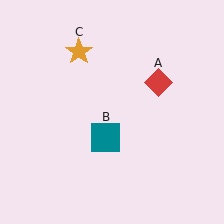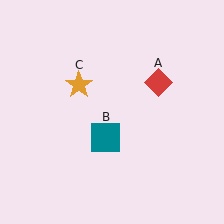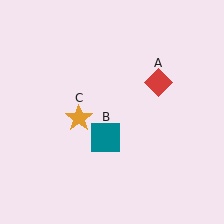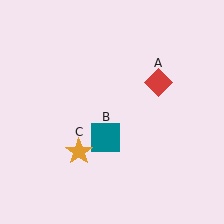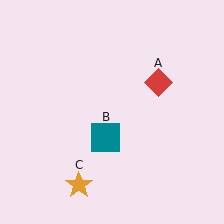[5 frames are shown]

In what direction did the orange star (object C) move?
The orange star (object C) moved down.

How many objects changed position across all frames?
1 object changed position: orange star (object C).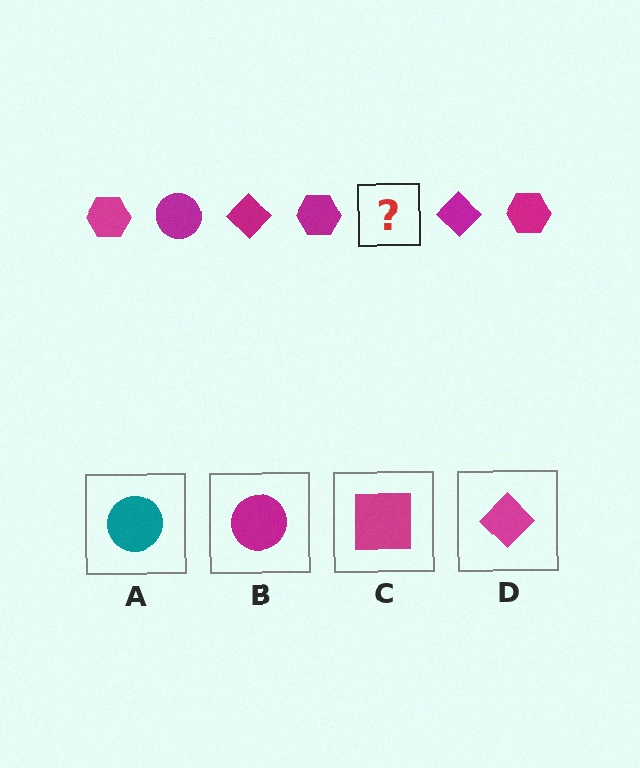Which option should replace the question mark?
Option B.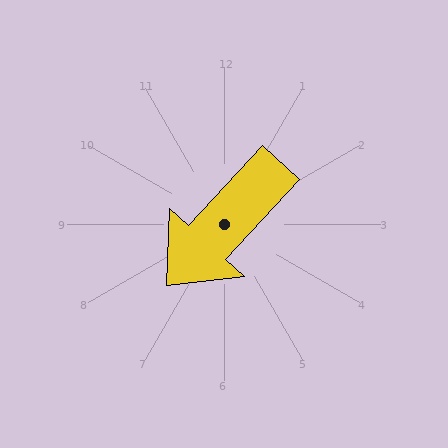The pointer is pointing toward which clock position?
Roughly 7 o'clock.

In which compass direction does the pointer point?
Southwest.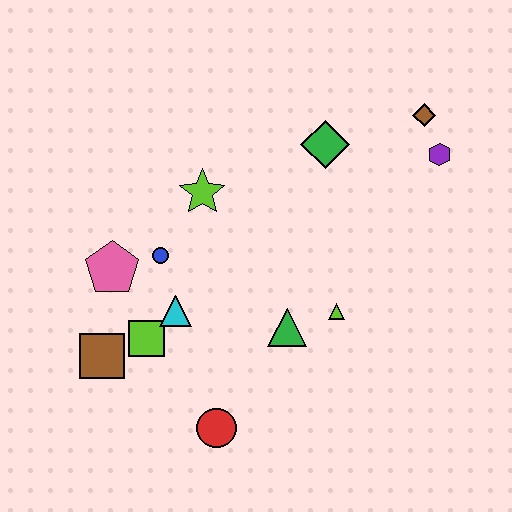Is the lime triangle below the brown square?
No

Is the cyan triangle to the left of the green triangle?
Yes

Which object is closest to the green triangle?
The lime triangle is closest to the green triangle.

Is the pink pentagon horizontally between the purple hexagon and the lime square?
No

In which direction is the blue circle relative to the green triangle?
The blue circle is to the left of the green triangle.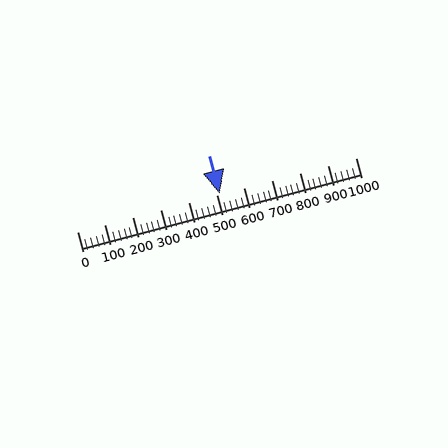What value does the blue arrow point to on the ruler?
The blue arrow points to approximately 514.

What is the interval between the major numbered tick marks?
The major tick marks are spaced 100 units apart.